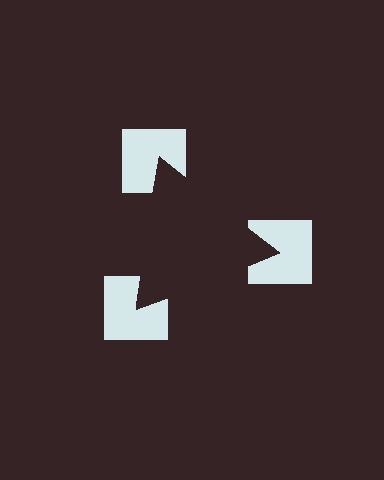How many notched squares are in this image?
There are 3 — one at each vertex of the illusory triangle.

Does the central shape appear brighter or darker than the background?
It typically appears slightly darker than the background, even though no actual brightness change is drawn.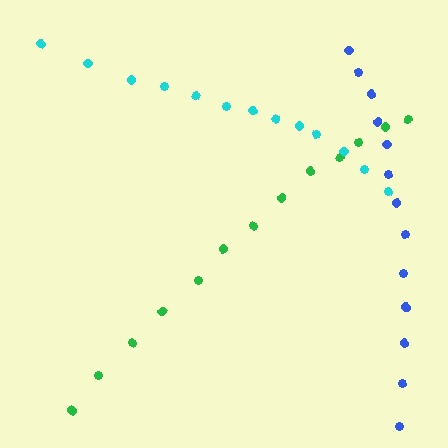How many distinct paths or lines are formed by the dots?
There are 3 distinct paths.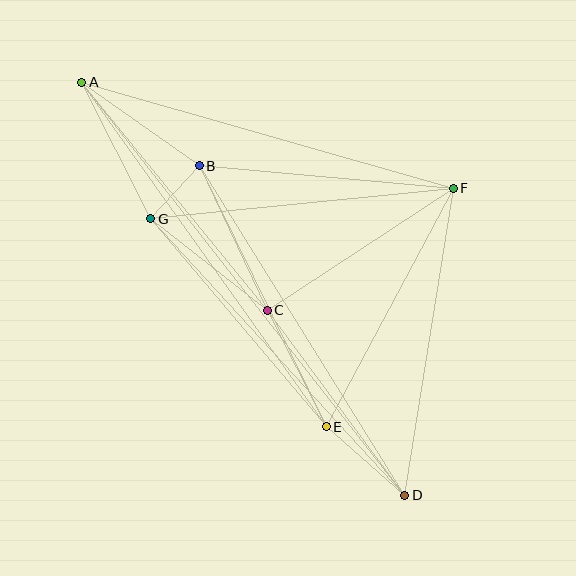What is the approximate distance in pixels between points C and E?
The distance between C and E is approximately 131 pixels.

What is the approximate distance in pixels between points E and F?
The distance between E and F is approximately 270 pixels.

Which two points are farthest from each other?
Points A and D are farthest from each other.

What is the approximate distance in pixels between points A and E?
The distance between A and E is approximately 422 pixels.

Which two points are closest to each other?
Points B and G are closest to each other.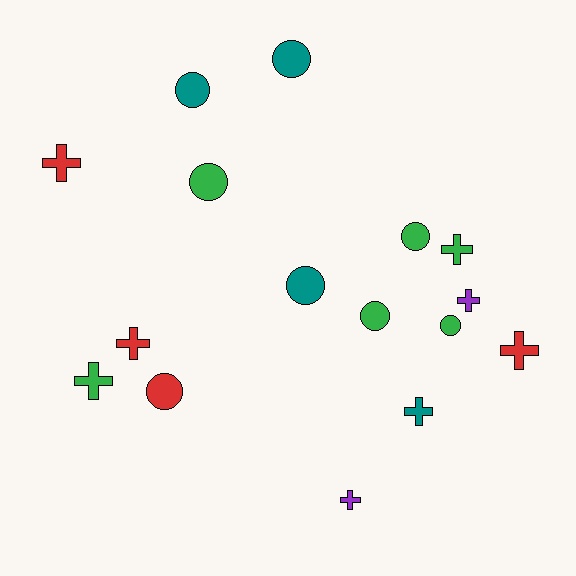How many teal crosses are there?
There is 1 teal cross.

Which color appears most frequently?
Green, with 6 objects.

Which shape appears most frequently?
Circle, with 8 objects.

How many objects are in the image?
There are 16 objects.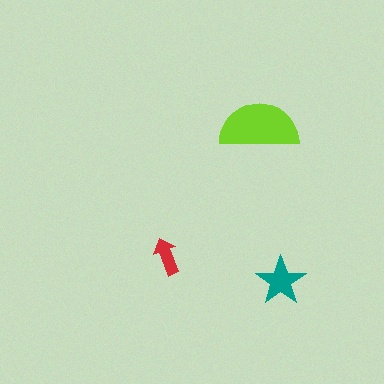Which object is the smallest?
The red arrow.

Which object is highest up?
The lime semicircle is topmost.